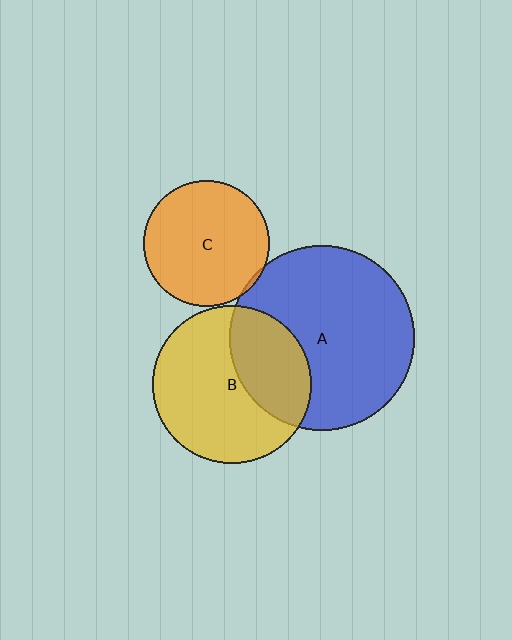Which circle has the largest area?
Circle A (blue).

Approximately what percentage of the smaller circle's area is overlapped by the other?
Approximately 35%.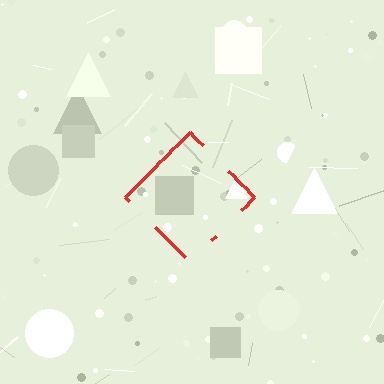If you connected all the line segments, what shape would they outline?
They would outline a diamond.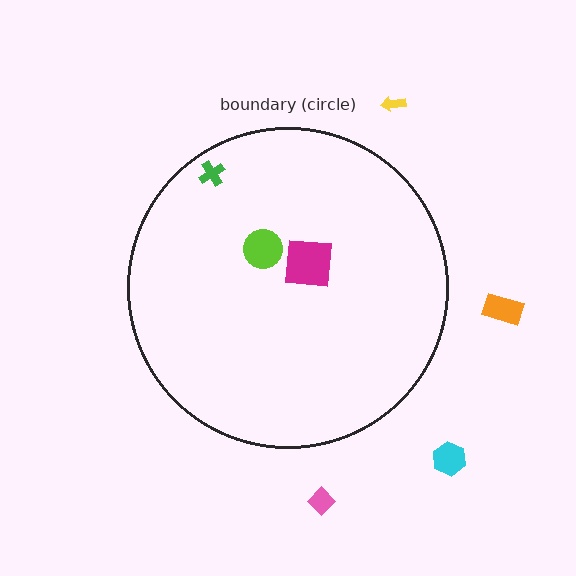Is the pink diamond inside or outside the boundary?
Outside.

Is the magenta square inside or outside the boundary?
Inside.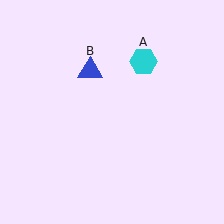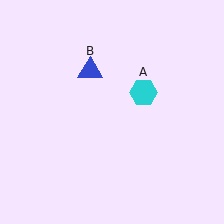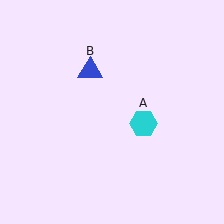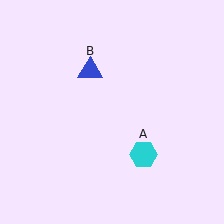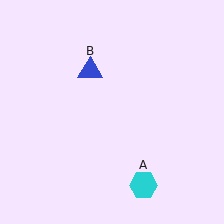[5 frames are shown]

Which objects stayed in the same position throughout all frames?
Blue triangle (object B) remained stationary.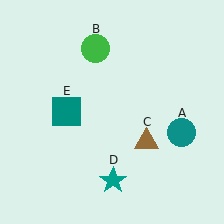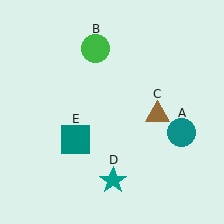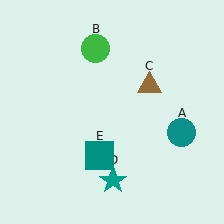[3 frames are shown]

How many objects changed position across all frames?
2 objects changed position: brown triangle (object C), teal square (object E).